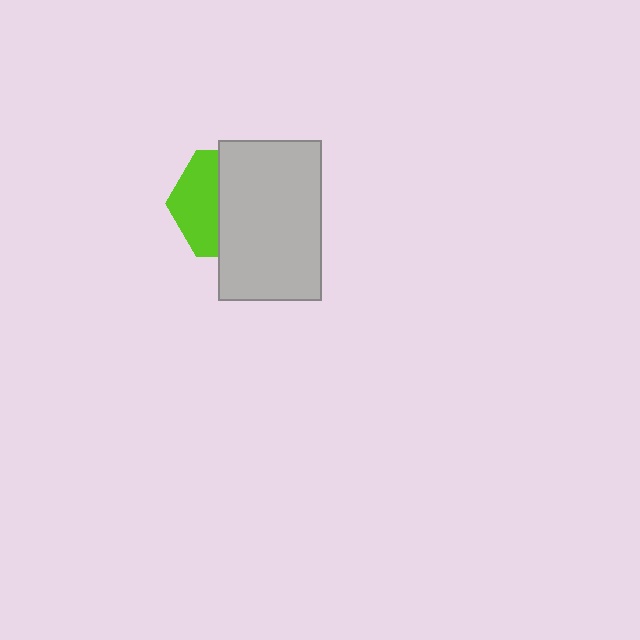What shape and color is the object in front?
The object in front is a light gray rectangle.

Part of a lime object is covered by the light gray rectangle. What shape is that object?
It is a hexagon.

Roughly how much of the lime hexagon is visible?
A small part of it is visible (roughly 40%).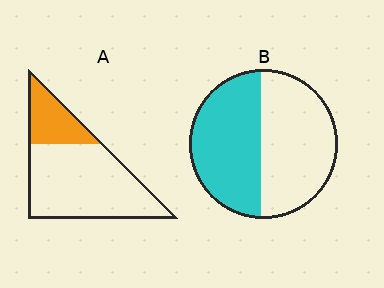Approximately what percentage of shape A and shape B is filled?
A is approximately 25% and B is approximately 50%.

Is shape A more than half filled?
No.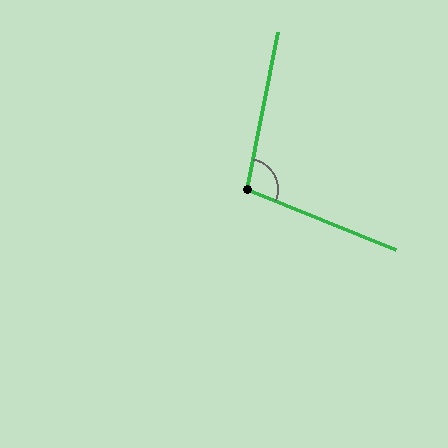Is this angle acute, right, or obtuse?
It is obtuse.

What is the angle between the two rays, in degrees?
Approximately 101 degrees.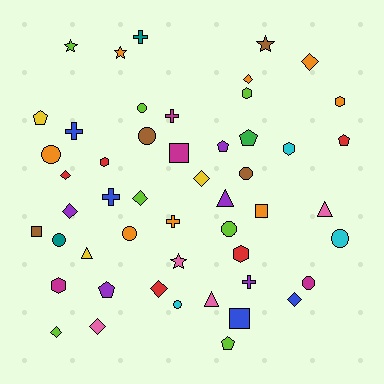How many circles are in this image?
There are 10 circles.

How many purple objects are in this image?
There are 5 purple objects.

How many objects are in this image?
There are 50 objects.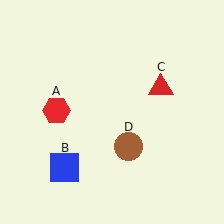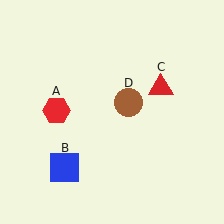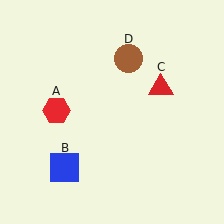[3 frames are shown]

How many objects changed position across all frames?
1 object changed position: brown circle (object D).